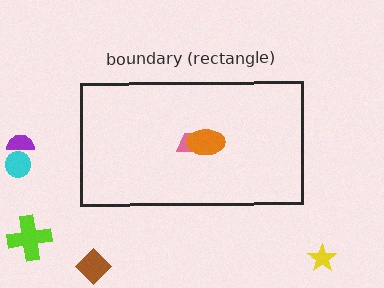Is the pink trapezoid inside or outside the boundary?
Inside.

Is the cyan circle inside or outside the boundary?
Outside.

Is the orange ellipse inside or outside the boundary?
Inside.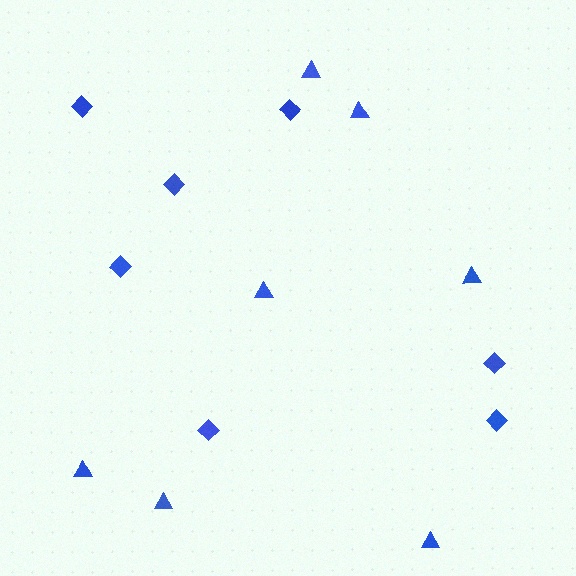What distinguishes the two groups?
There are 2 groups: one group of triangles (7) and one group of diamonds (7).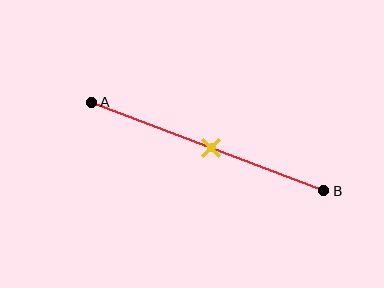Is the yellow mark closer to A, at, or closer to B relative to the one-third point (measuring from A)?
The yellow mark is closer to point B than the one-third point of segment AB.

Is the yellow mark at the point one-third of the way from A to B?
No, the mark is at about 50% from A, not at the 33% one-third point.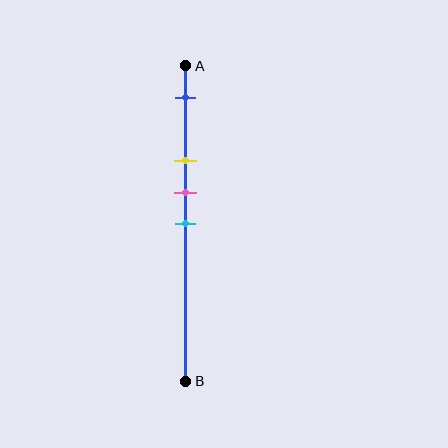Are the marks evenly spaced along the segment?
No, the marks are not evenly spaced.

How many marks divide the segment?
There are 4 marks dividing the segment.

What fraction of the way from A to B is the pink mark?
The pink mark is approximately 40% (0.4) of the way from A to B.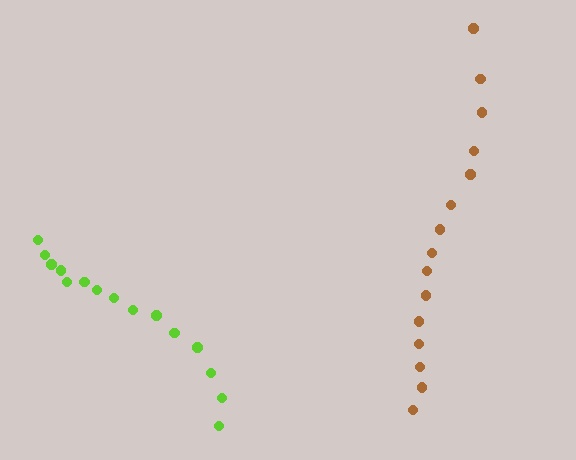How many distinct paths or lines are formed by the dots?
There are 2 distinct paths.